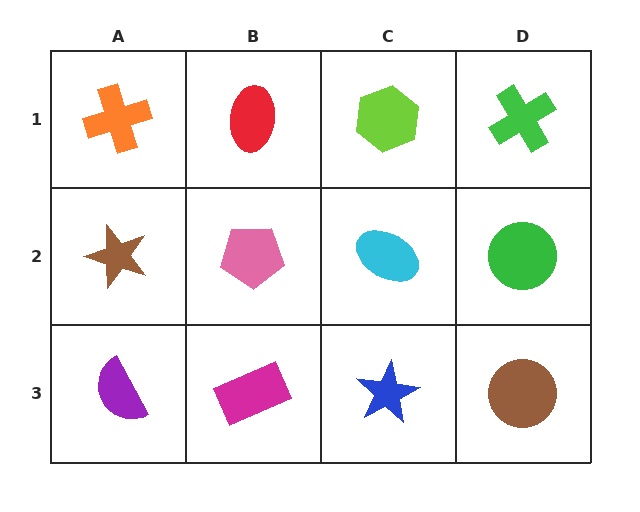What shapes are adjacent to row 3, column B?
A pink pentagon (row 2, column B), a purple semicircle (row 3, column A), a blue star (row 3, column C).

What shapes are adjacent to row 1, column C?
A cyan ellipse (row 2, column C), a red ellipse (row 1, column B), a green cross (row 1, column D).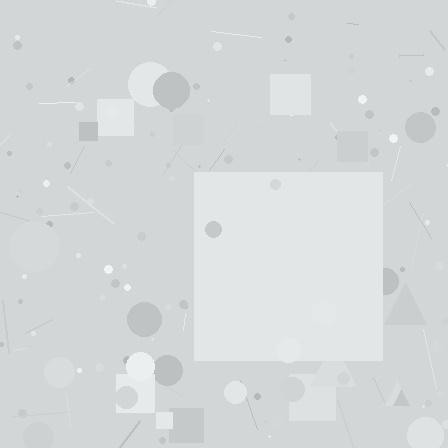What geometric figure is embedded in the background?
A square is embedded in the background.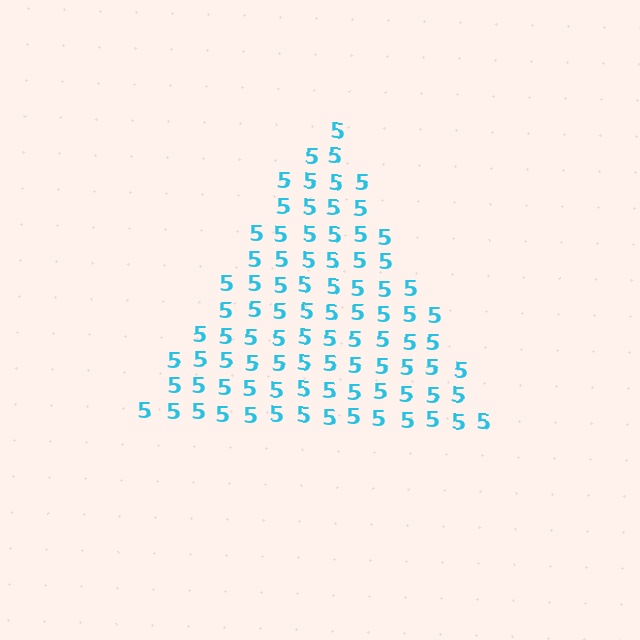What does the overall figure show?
The overall figure shows a triangle.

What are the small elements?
The small elements are digit 5's.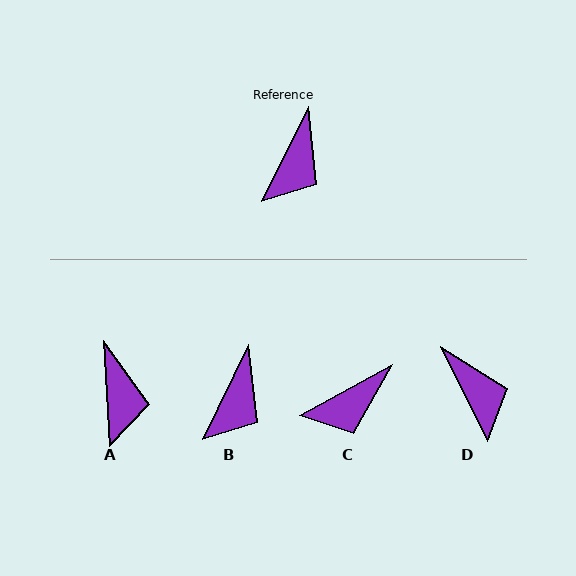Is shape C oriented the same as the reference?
No, it is off by about 35 degrees.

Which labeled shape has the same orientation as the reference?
B.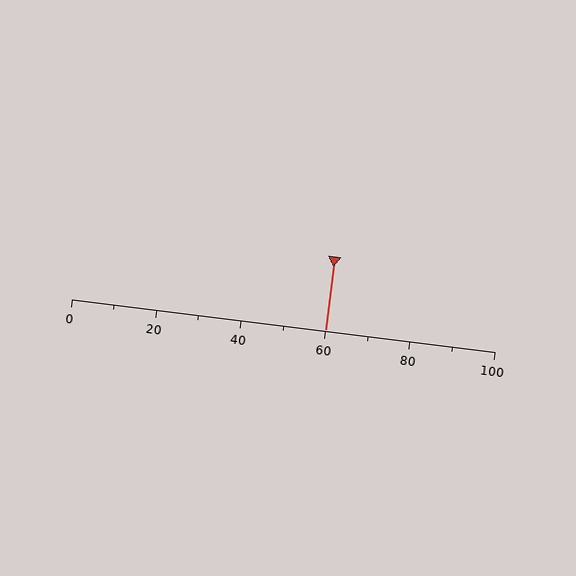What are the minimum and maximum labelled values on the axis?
The axis runs from 0 to 100.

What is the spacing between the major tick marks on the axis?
The major ticks are spaced 20 apart.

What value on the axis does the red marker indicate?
The marker indicates approximately 60.